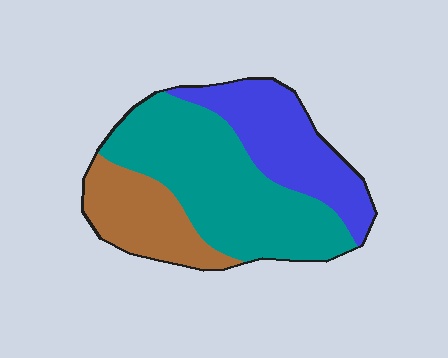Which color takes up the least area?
Brown, at roughly 20%.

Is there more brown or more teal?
Teal.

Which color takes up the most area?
Teal, at roughly 50%.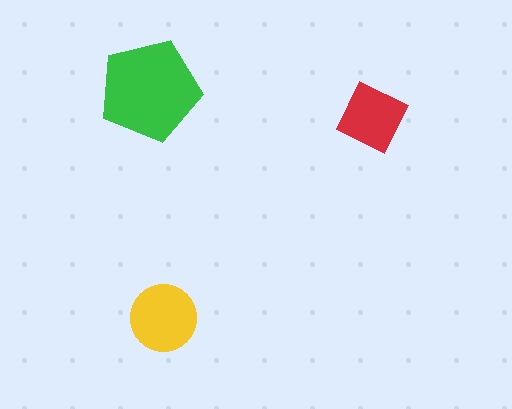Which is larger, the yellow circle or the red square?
The yellow circle.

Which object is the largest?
The green pentagon.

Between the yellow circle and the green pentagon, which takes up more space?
The green pentagon.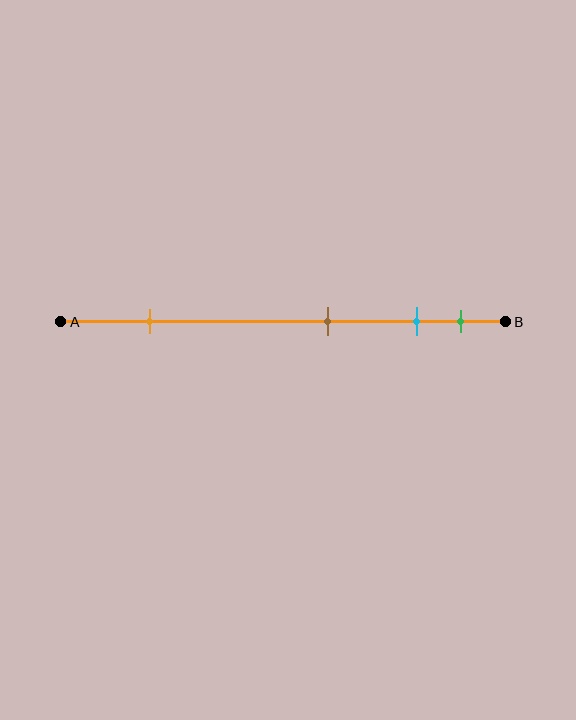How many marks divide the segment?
There are 4 marks dividing the segment.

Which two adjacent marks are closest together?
The cyan and green marks are the closest adjacent pair.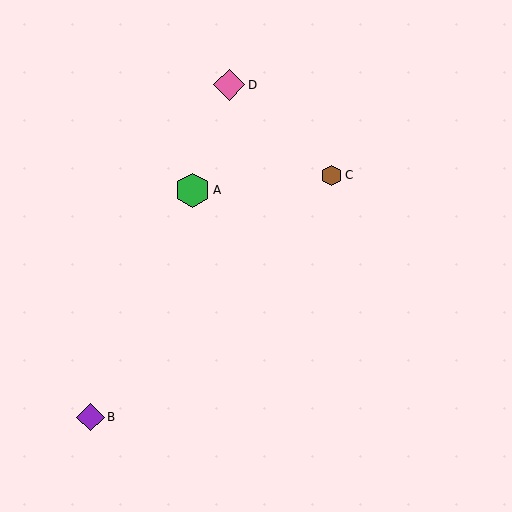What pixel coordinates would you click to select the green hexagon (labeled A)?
Click at (193, 190) to select the green hexagon A.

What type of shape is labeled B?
Shape B is a purple diamond.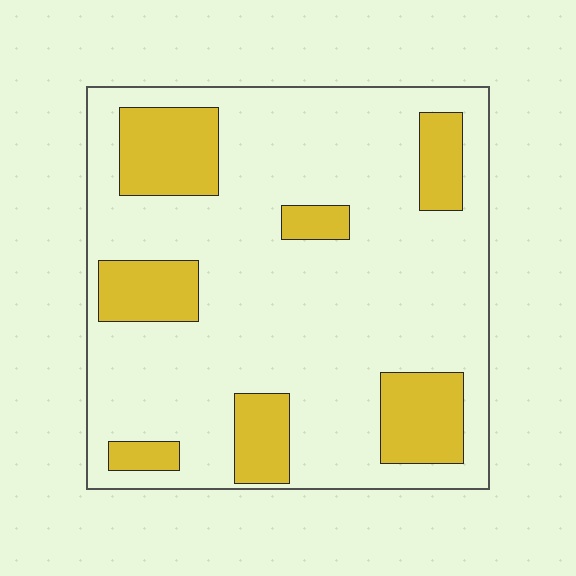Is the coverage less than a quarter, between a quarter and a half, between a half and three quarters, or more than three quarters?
Less than a quarter.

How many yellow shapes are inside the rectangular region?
7.